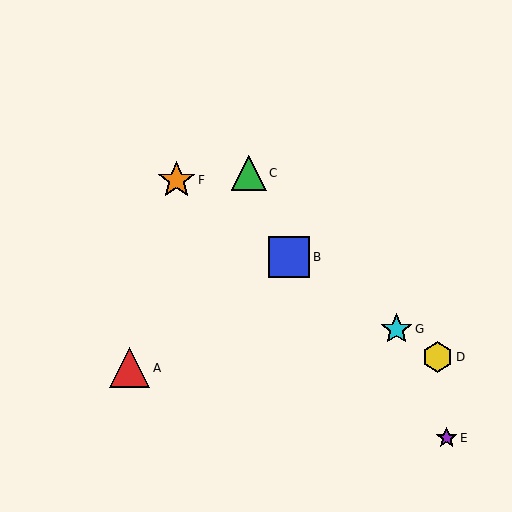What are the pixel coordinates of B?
Object B is at (289, 257).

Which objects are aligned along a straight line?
Objects B, D, F, G are aligned along a straight line.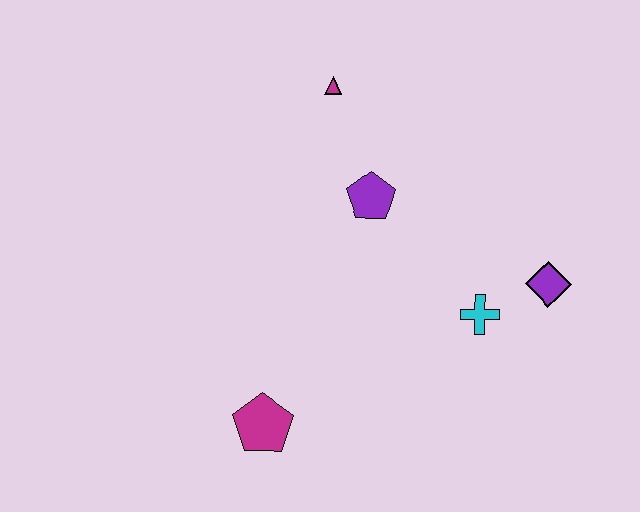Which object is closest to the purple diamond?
The cyan cross is closest to the purple diamond.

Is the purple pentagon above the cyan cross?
Yes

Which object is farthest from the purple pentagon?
The magenta pentagon is farthest from the purple pentagon.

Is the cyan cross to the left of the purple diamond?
Yes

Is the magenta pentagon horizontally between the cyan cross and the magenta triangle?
No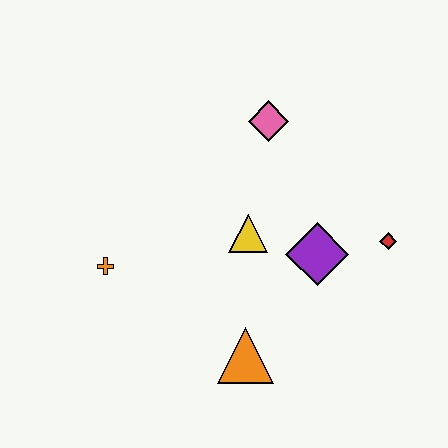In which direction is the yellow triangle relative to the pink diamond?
The yellow triangle is below the pink diamond.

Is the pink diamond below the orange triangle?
No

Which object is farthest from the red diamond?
The orange cross is farthest from the red diamond.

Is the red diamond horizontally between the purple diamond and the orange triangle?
No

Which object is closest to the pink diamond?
The yellow triangle is closest to the pink diamond.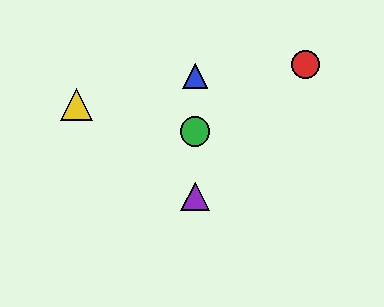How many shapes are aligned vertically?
3 shapes (the blue triangle, the green circle, the purple triangle) are aligned vertically.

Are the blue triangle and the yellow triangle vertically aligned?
No, the blue triangle is at x≈195 and the yellow triangle is at x≈76.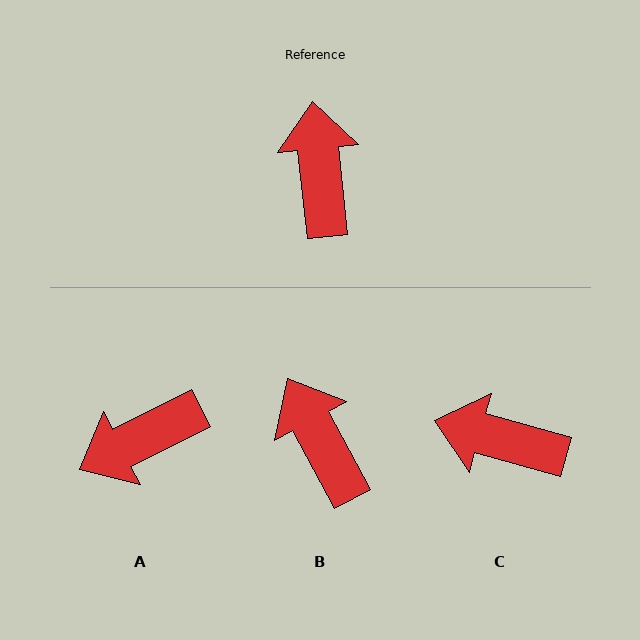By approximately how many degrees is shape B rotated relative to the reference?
Approximately 22 degrees counter-clockwise.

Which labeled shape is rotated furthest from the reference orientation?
A, about 111 degrees away.